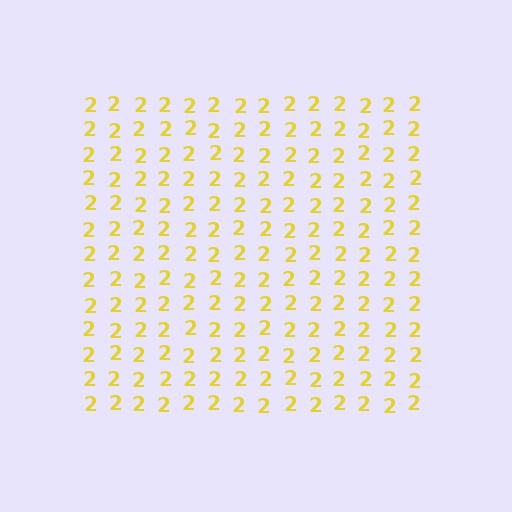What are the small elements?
The small elements are digit 2's.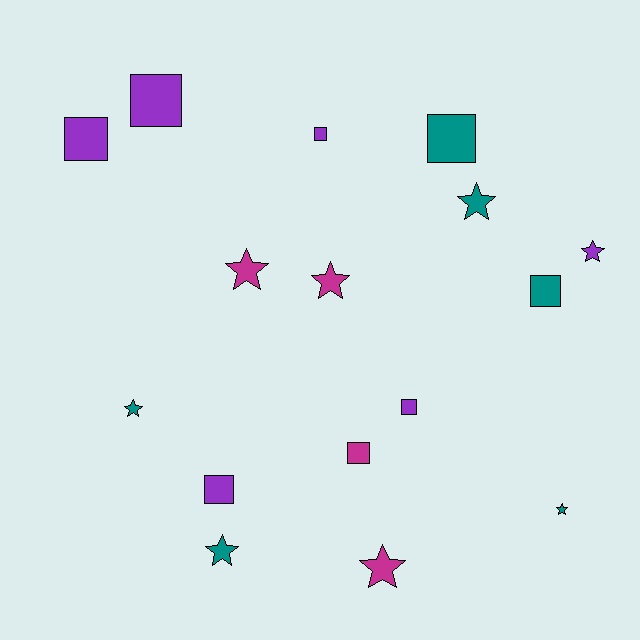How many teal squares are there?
There are 2 teal squares.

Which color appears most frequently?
Purple, with 6 objects.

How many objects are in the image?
There are 16 objects.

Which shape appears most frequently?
Star, with 8 objects.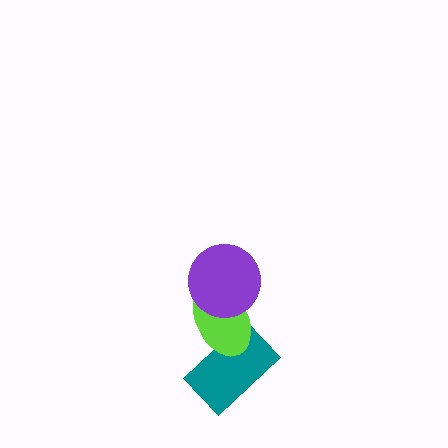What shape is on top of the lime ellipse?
The purple circle is on top of the lime ellipse.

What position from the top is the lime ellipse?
The lime ellipse is 2nd from the top.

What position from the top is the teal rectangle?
The teal rectangle is 3rd from the top.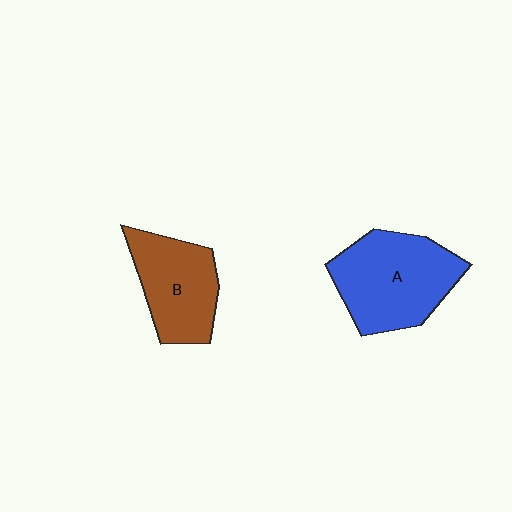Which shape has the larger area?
Shape A (blue).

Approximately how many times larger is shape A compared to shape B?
Approximately 1.3 times.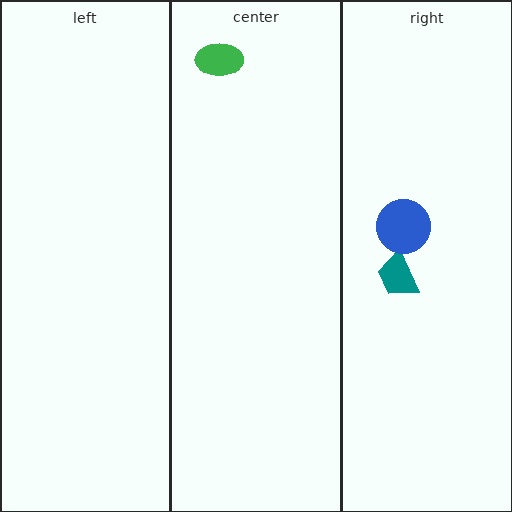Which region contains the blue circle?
The right region.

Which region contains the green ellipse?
The center region.